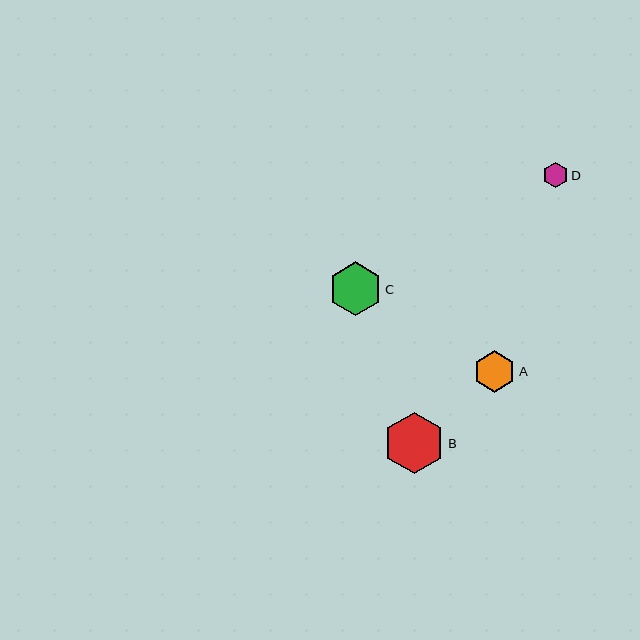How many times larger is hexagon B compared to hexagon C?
Hexagon B is approximately 1.1 times the size of hexagon C.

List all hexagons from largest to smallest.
From largest to smallest: B, C, A, D.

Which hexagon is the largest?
Hexagon B is the largest with a size of approximately 61 pixels.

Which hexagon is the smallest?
Hexagon D is the smallest with a size of approximately 25 pixels.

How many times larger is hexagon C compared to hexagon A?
Hexagon C is approximately 1.3 times the size of hexagon A.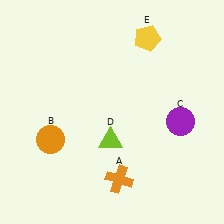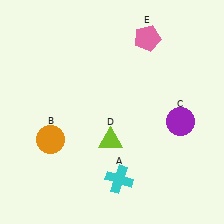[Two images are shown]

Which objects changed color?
A changed from orange to cyan. E changed from yellow to pink.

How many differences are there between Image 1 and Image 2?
There are 2 differences between the two images.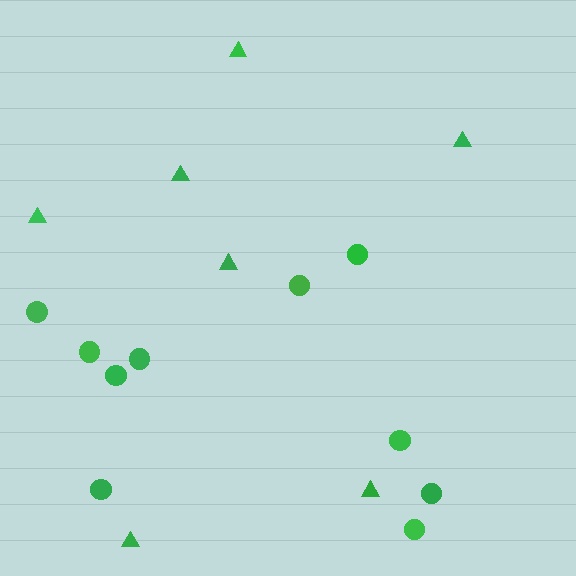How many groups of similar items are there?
There are 2 groups: one group of circles (10) and one group of triangles (7).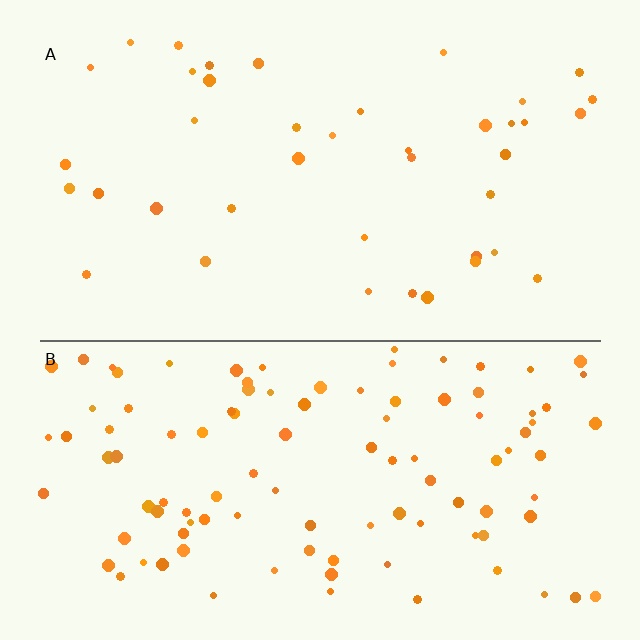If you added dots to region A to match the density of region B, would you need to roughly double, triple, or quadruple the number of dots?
Approximately triple.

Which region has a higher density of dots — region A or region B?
B (the bottom).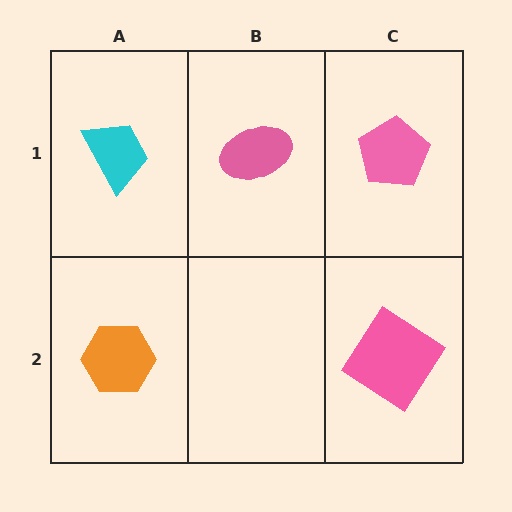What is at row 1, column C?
A pink pentagon.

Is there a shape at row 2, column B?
No, that cell is empty.